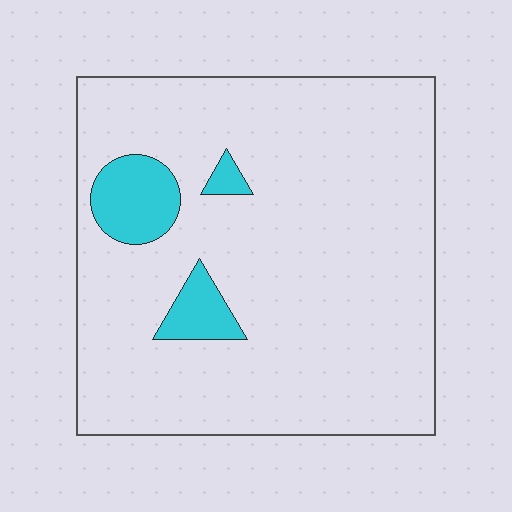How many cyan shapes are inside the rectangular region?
3.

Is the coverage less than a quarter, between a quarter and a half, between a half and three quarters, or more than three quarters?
Less than a quarter.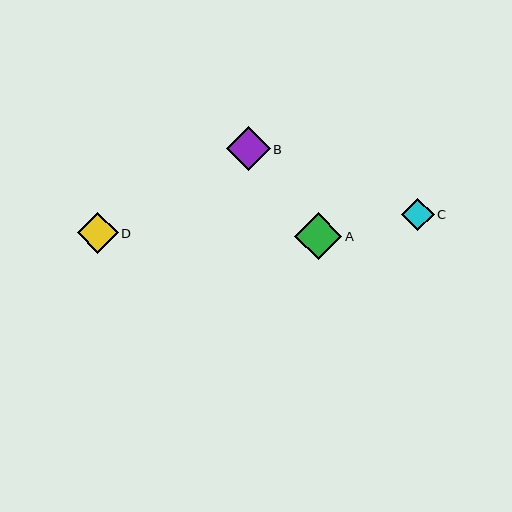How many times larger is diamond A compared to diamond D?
Diamond A is approximately 1.2 times the size of diamond D.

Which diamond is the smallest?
Diamond C is the smallest with a size of approximately 32 pixels.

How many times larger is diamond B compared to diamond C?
Diamond B is approximately 1.4 times the size of diamond C.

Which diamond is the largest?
Diamond A is the largest with a size of approximately 47 pixels.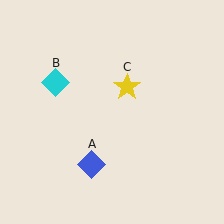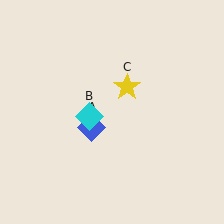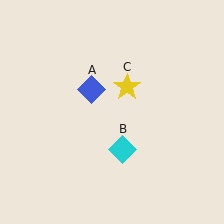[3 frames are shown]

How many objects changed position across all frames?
2 objects changed position: blue diamond (object A), cyan diamond (object B).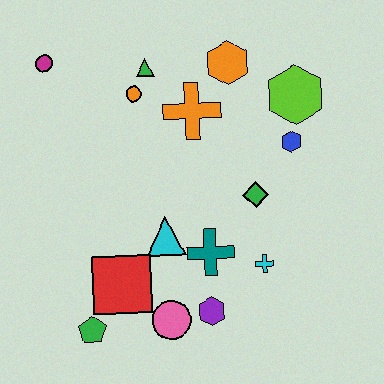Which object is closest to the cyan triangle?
The teal cross is closest to the cyan triangle.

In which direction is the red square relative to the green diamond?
The red square is to the left of the green diamond.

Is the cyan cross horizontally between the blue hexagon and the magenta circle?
Yes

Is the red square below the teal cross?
Yes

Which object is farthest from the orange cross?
The green pentagon is farthest from the orange cross.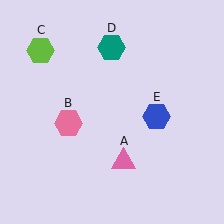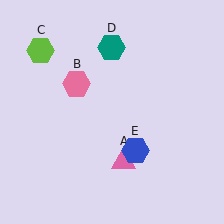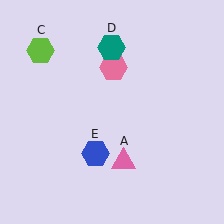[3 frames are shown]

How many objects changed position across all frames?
2 objects changed position: pink hexagon (object B), blue hexagon (object E).